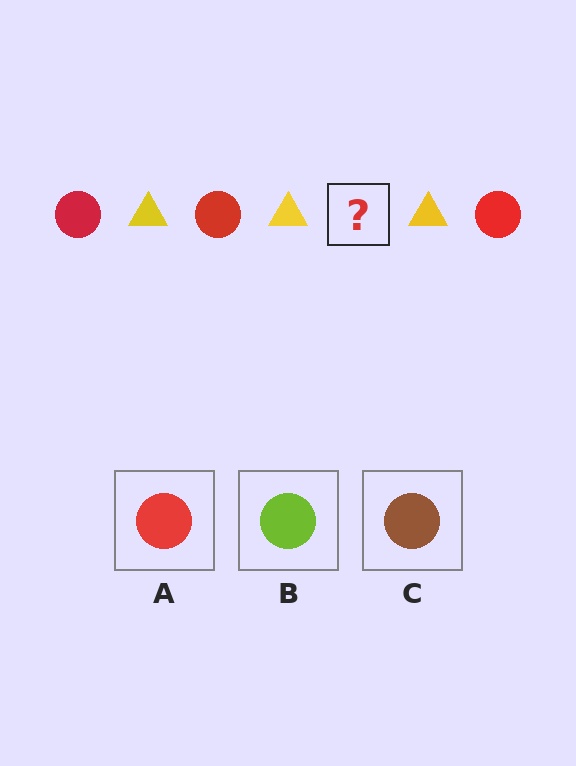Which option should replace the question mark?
Option A.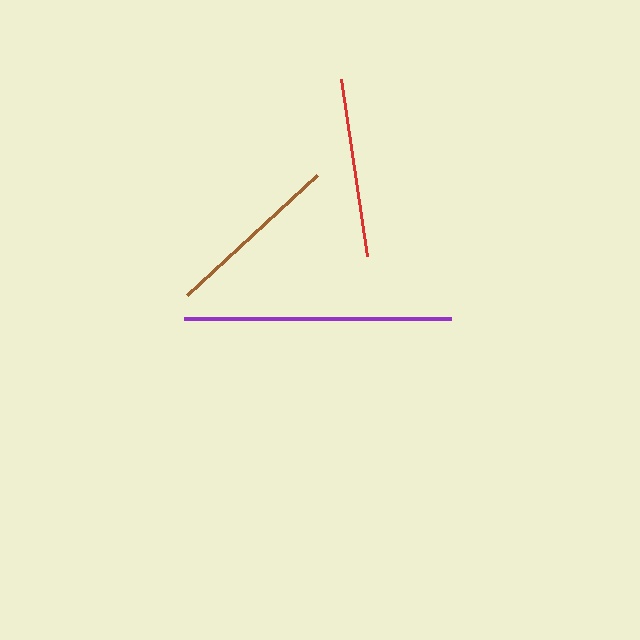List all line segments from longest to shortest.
From longest to shortest: purple, red, brown.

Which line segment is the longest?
The purple line is the longest at approximately 267 pixels.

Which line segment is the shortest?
The brown line is the shortest at approximately 177 pixels.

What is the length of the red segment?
The red segment is approximately 179 pixels long.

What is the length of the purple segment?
The purple segment is approximately 267 pixels long.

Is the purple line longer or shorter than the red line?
The purple line is longer than the red line.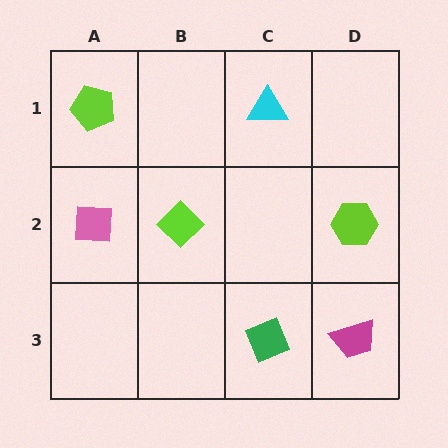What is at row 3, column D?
A magenta trapezoid.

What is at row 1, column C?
A cyan triangle.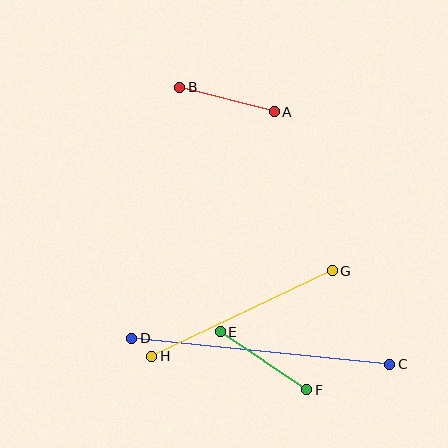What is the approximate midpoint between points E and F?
The midpoint is at approximately (263, 361) pixels.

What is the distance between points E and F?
The distance is approximately 104 pixels.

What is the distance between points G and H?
The distance is approximately 200 pixels.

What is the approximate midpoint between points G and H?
The midpoint is at approximately (242, 313) pixels.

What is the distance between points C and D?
The distance is approximately 260 pixels.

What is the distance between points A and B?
The distance is approximately 97 pixels.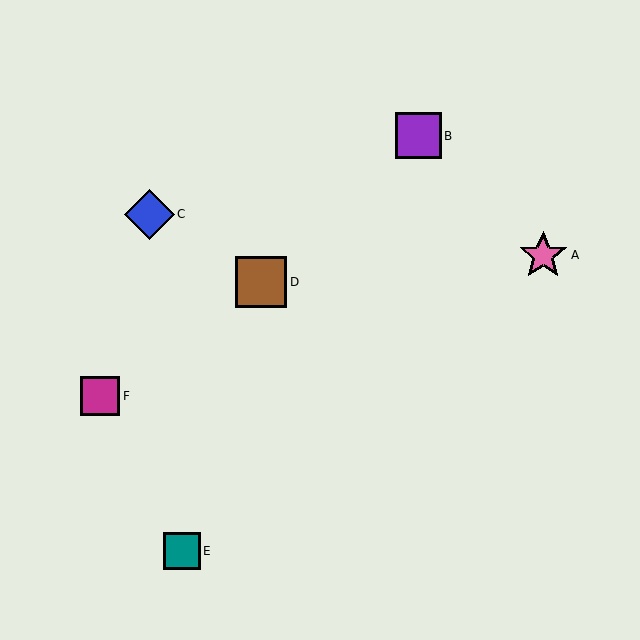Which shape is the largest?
The brown square (labeled D) is the largest.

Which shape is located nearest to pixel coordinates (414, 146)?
The purple square (labeled B) at (418, 136) is nearest to that location.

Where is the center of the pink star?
The center of the pink star is at (543, 255).